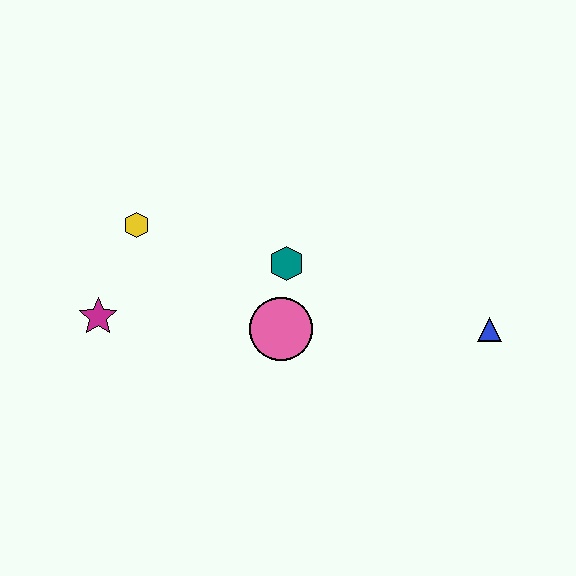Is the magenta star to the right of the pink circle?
No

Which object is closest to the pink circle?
The teal hexagon is closest to the pink circle.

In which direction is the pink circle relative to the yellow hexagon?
The pink circle is to the right of the yellow hexagon.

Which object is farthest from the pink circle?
The blue triangle is farthest from the pink circle.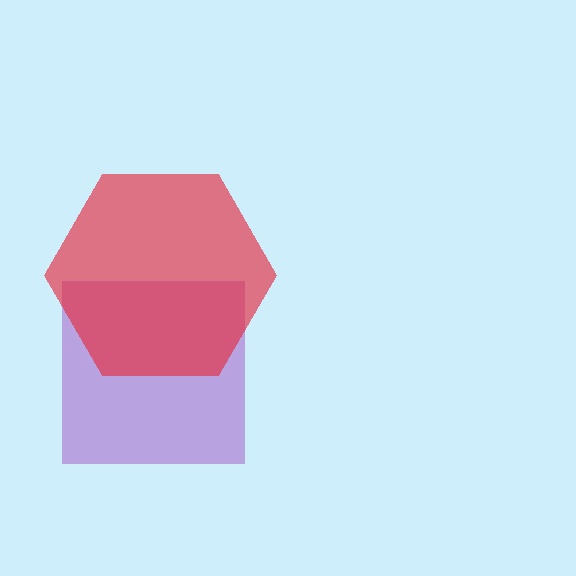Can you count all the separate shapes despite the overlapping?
Yes, there are 2 separate shapes.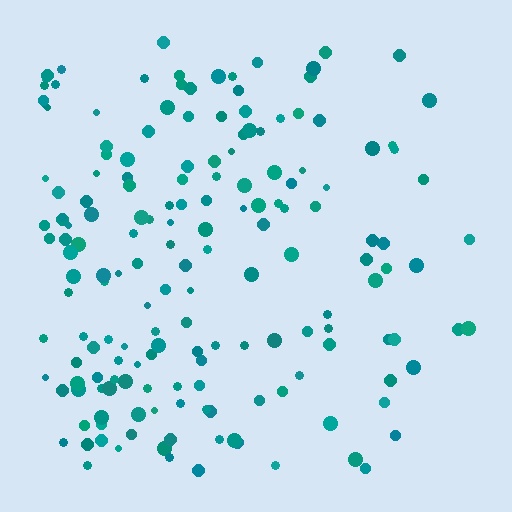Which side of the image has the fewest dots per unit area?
The right.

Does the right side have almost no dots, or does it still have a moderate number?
Still a moderate number, just noticeably fewer than the left.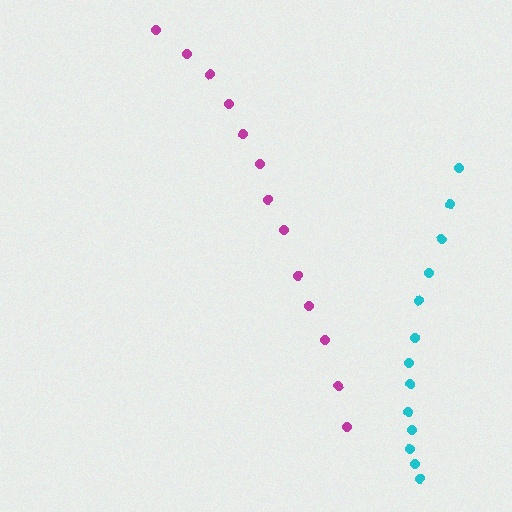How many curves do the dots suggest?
There are 2 distinct paths.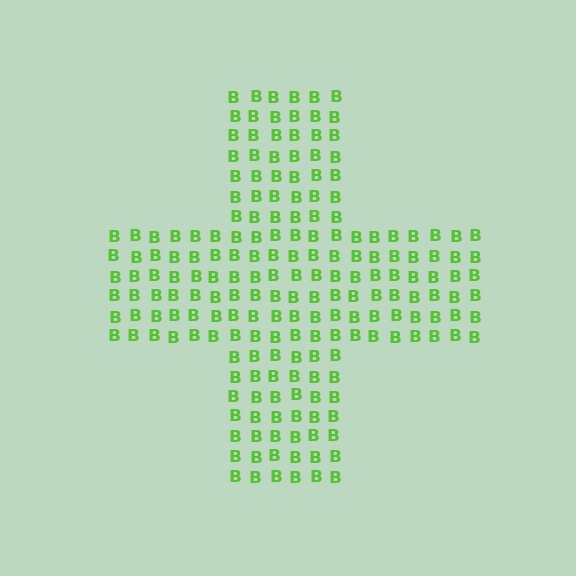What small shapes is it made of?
It is made of small letter B's.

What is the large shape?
The large shape is a cross.